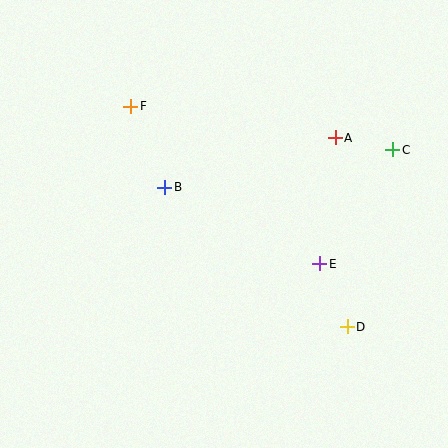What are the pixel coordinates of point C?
Point C is at (393, 150).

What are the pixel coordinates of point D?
Point D is at (347, 327).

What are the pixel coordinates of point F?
Point F is at (131, 106).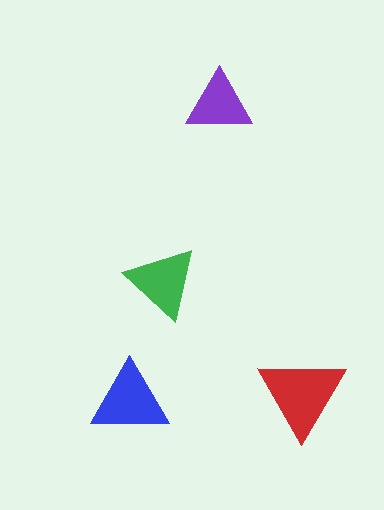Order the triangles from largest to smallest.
the red one, the blue one, the green one, the purple one.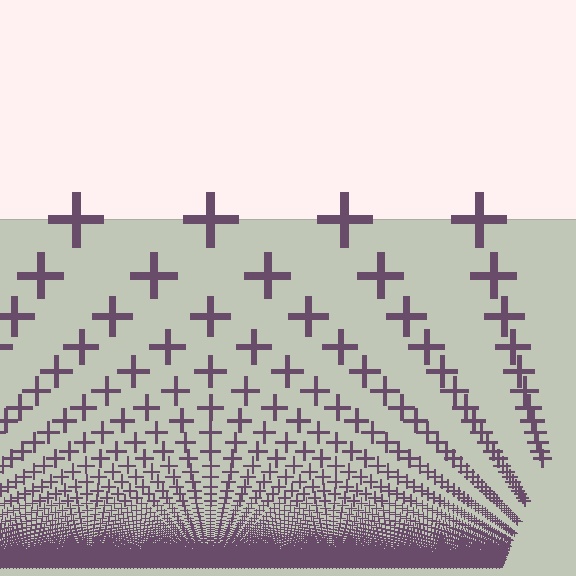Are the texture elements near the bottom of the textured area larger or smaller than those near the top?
Smaller. The gradient is inverted — elements near the bottom are smaller and denser.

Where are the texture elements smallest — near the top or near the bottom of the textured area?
Near the bottom.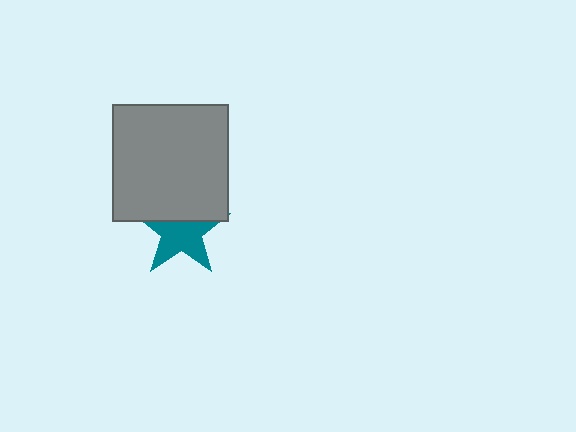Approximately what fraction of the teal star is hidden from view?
Roughly 36% of the teal star is hidden behind the gray square.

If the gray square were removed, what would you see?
You would see the complete teal star.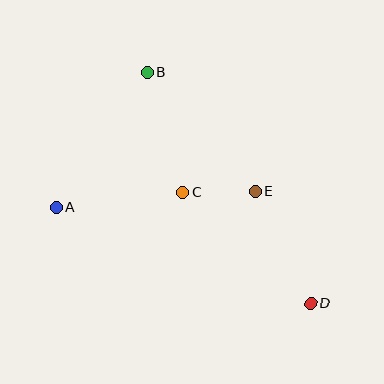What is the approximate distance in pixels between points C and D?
The distance between C and D is approximately 170 pixels.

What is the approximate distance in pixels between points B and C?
The distance between B and C is approximately 125 pixels.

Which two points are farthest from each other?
Points B and D are farthest from each other.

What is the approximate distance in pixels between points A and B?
The distance between A and B is approximately 163 pixels.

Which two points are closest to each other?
Points C and E are closest to each other.